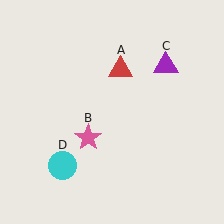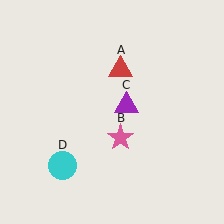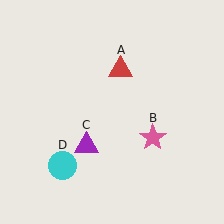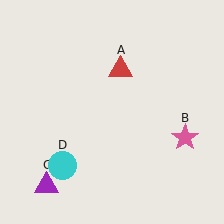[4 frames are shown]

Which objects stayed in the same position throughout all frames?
Red triangle (object A) and cyan circle (object D) remained stationary.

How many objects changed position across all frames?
2 objects changed position: pink star (object B), purple triangle (object C).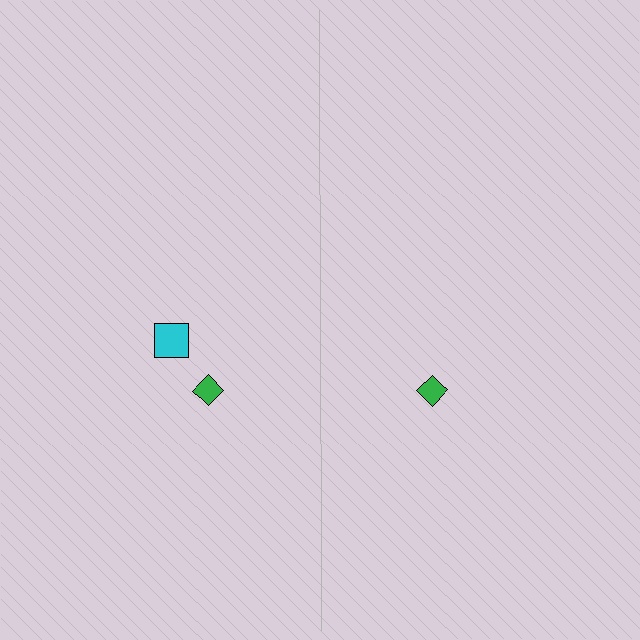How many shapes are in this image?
There are 3 shapes in this image.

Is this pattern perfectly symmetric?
No, the pattern is not perfectly symmetric. A cyan square is missing from the right side.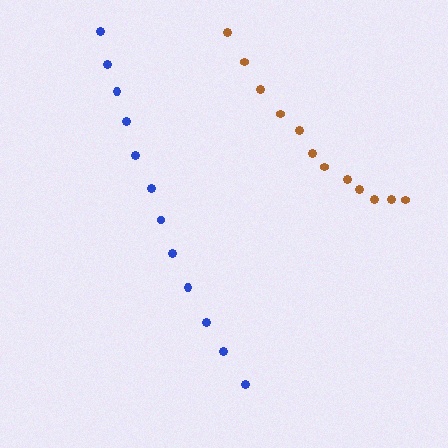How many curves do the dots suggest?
There are 2 distinct paths.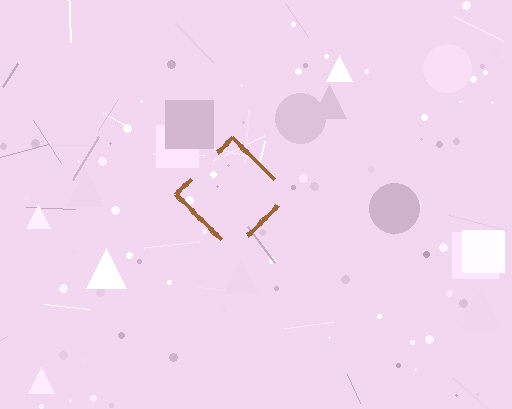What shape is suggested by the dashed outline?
The dashed outline suggests a diamond.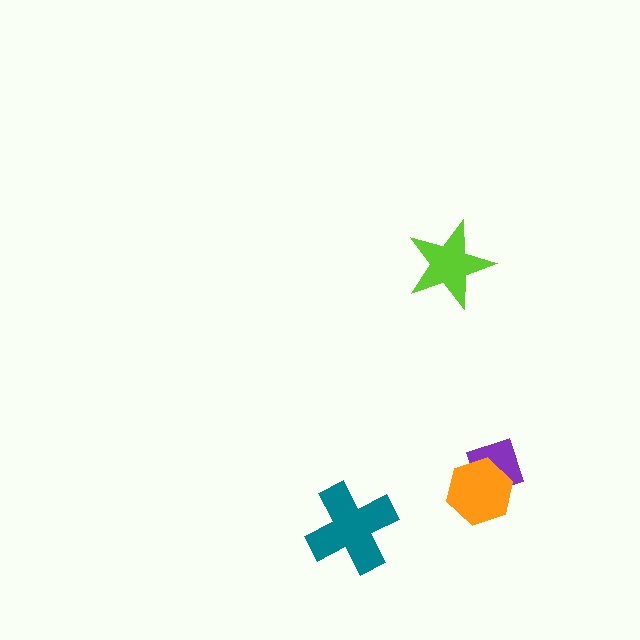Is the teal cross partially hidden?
No, no other shape covers it.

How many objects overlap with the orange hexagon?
1 object overlaps with the orange hexagon.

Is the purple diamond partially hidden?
Yes, it is partially covered by another shape.